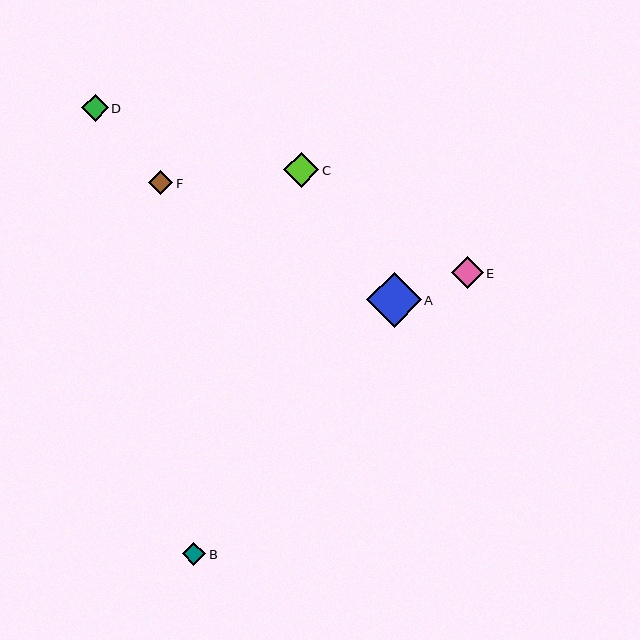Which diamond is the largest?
Diamond A is the largest with a size of approximately 54 pixels.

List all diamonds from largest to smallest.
From largest to smallest: A, C, E, D, F, B.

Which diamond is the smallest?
Diamond B is the smallest with a size of approximately 23 pixels.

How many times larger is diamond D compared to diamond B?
Diamond D is approximately 1.1 times the size of diamond B.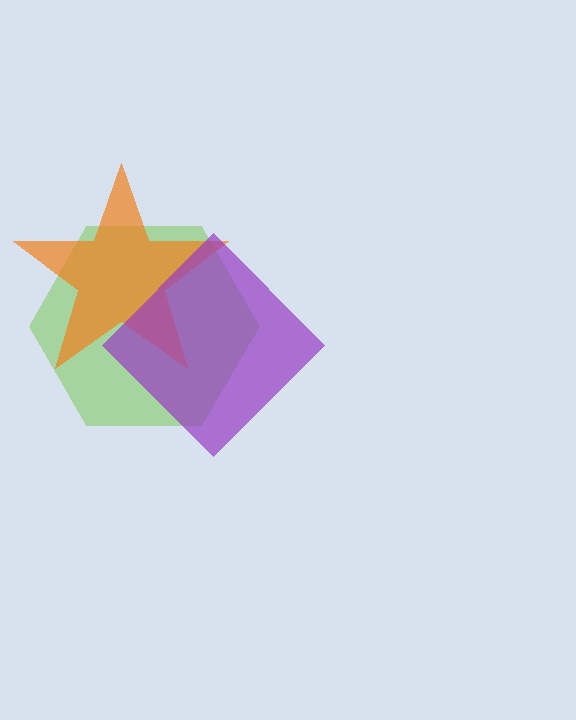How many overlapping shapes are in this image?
There are 3 overlapping shapes in the image.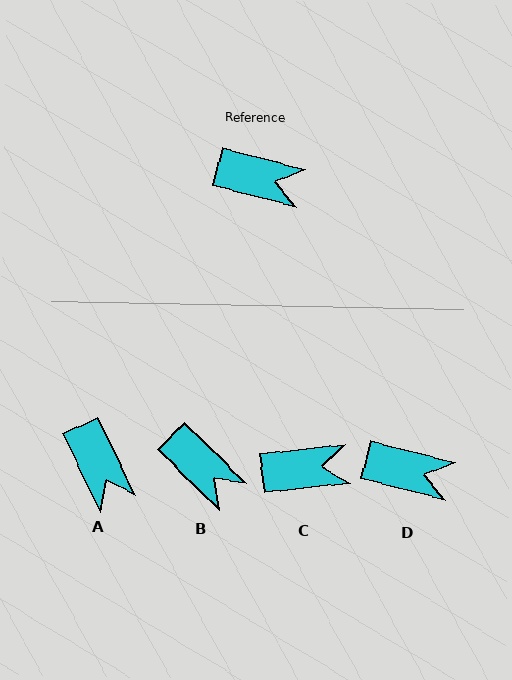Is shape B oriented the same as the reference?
No, it is off by about 31 degrees.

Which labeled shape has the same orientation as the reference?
D.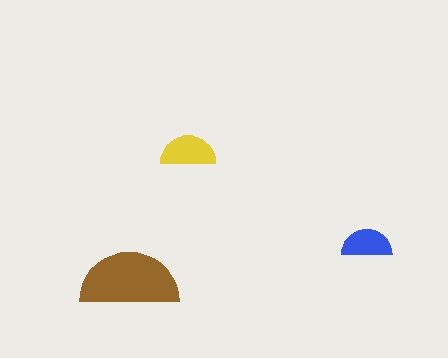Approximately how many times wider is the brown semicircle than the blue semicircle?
About 2 times wider.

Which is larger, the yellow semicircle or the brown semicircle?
The brown one.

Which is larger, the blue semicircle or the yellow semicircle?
The yellow one.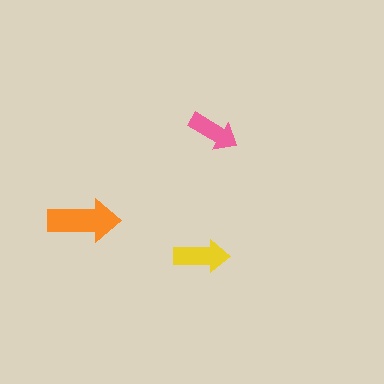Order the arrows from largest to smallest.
the orange one, the yellow one, the pink one.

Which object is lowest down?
The yellow arrow is bottommost.